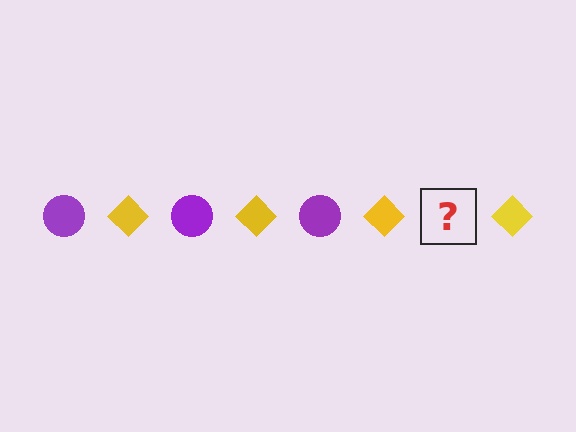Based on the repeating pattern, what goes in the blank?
The blank should be a purple circle.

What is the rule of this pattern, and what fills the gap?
The rule is that the pattern alternates between purple circle and yellow diamond. The gap should be filled with a purple circle.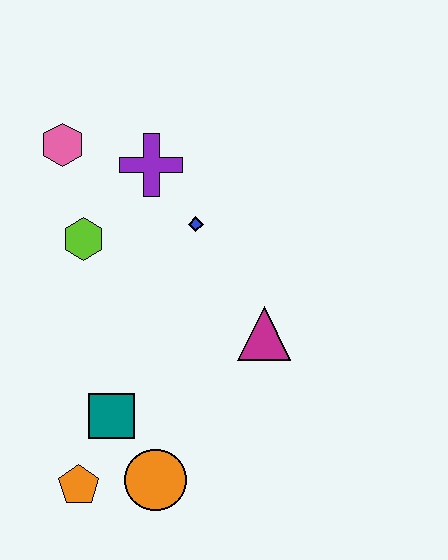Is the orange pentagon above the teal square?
No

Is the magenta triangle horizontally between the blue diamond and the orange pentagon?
No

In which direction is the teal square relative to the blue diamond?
The teal square is below the blue diamond.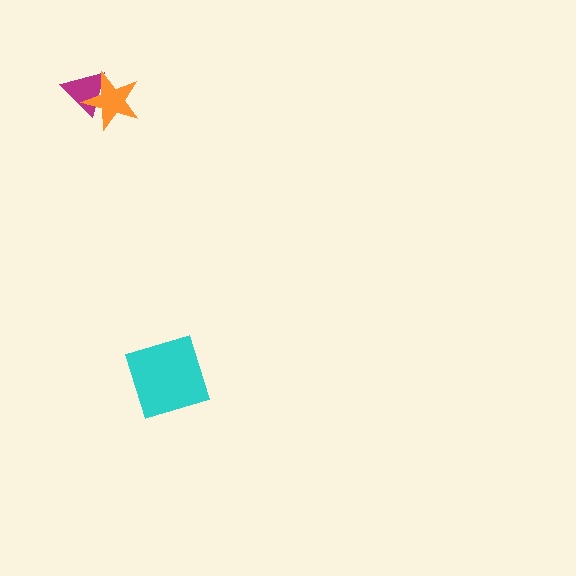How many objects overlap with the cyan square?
0 objects overlap with the cyan square.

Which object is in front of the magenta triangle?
The orange star is in front of the magenta triangle.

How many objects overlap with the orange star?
1 object overlaps with the orange star.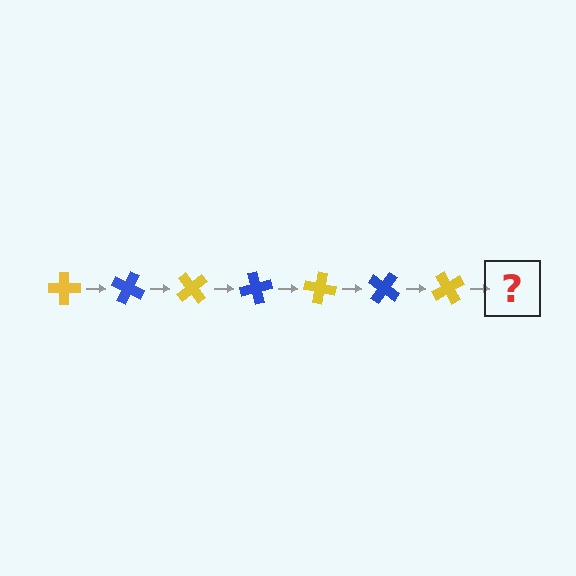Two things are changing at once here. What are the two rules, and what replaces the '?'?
The two rules are that it rotates 25 degrees each step and the color cycles through yellow and blue. The '?' should be a blue cross, rotated 175 degrees from the start.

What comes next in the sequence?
The next element should be a blue cross, rotated 175 degrees from the start.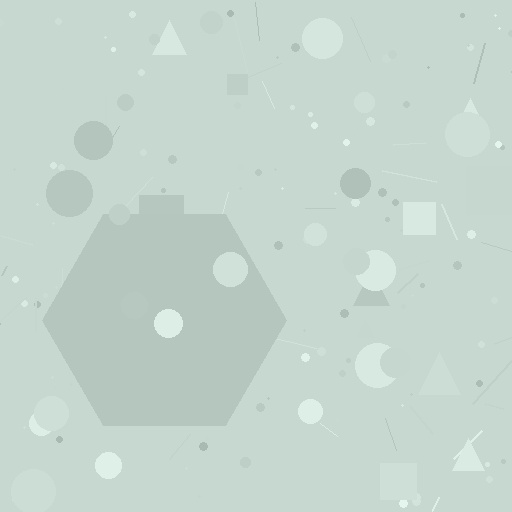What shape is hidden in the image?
A hexagon is hidden in the image.